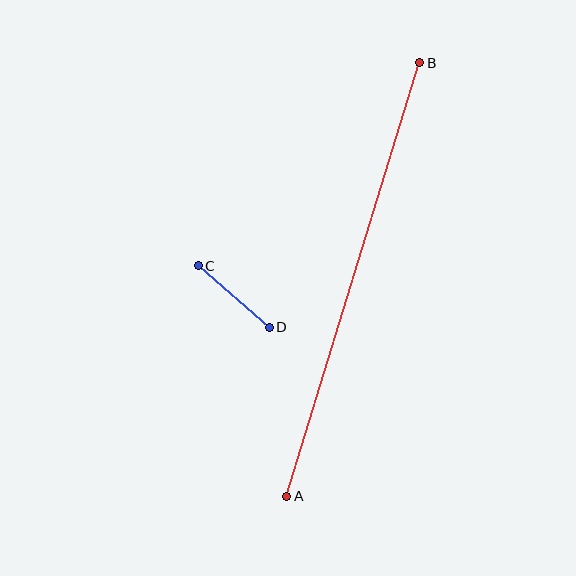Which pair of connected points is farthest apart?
Points A and B are farthest apart.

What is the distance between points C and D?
The distance is approximately 94 pixels.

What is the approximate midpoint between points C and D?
The midpoint is at approximately (234, 296) pixels.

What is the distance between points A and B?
The distance is approximately 454 pixels.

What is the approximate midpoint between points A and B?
The midpoint is at approximately (353, 280) pixels.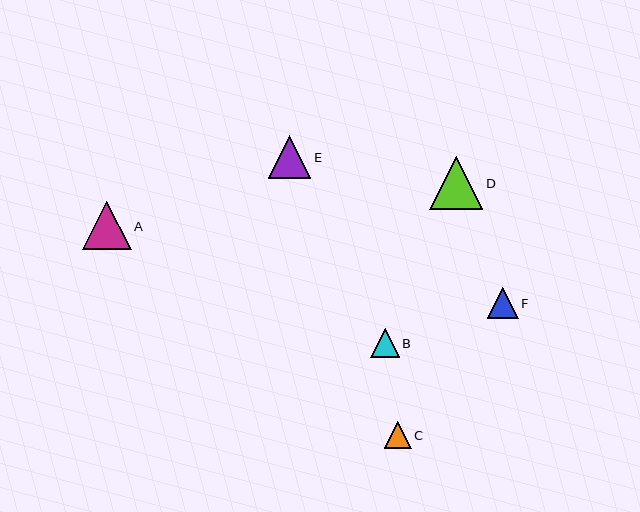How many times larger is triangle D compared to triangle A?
Triangle D is approximately 1.1 times the size of triangle A.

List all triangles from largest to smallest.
From largest to smallest: D, A, E, F, B, C.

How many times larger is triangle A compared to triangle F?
Triangle A is approximately 1.6 times the size of triangle F.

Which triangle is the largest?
Triangle D is the largest with a size of approximately 53 pixels.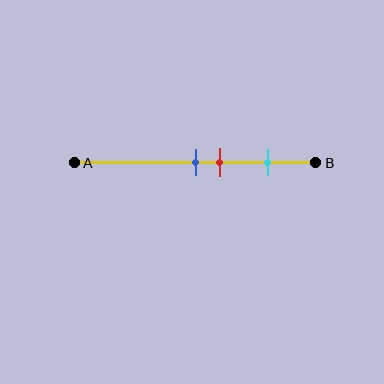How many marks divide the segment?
There are 3 marks dividing the segment.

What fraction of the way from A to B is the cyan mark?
The cyan mark is approximately 80% (0.8) of the way from A to B.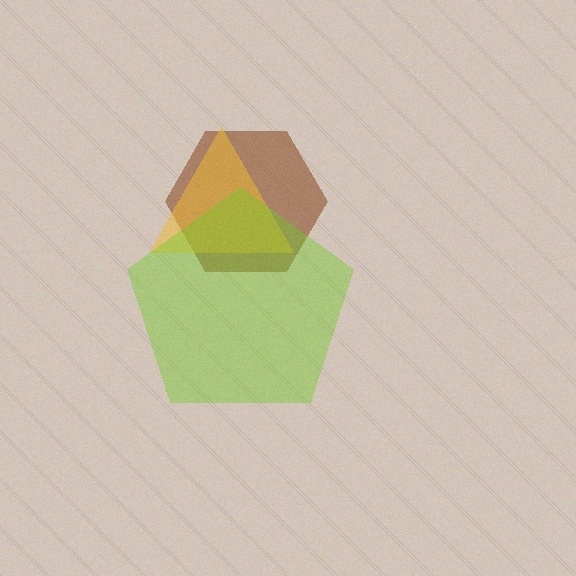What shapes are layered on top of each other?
The layered shapes are: a brown hexagon, a yellow triangle, a lime pentagon.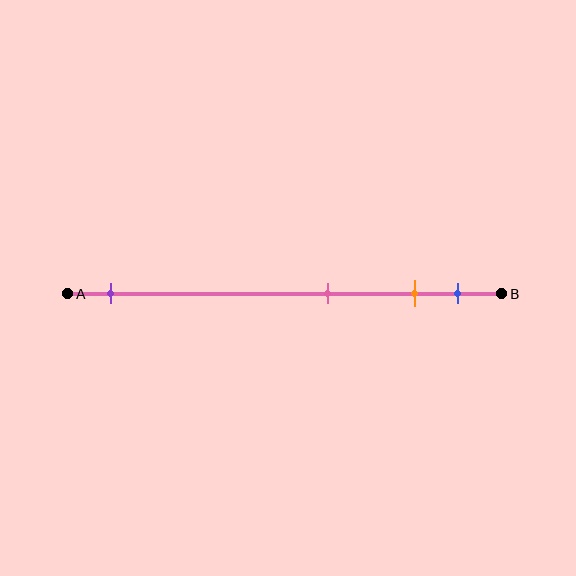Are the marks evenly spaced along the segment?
No, the marks are not evenly spaced.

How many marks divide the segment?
There are 4 marks dividing the segment.